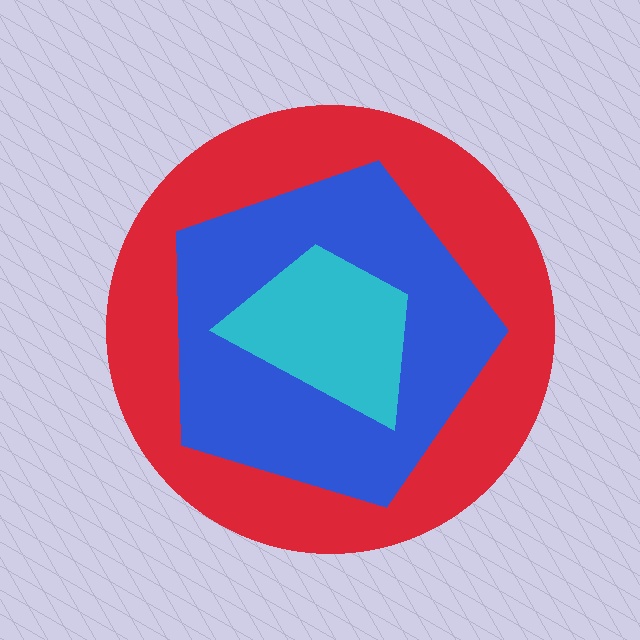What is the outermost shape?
The red circle.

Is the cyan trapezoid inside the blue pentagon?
Yes.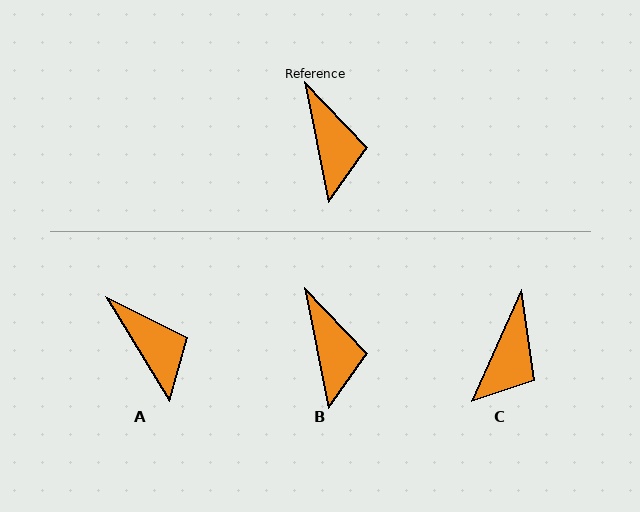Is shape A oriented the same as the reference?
No, it is off by about 20 degrees.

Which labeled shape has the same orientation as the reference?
B.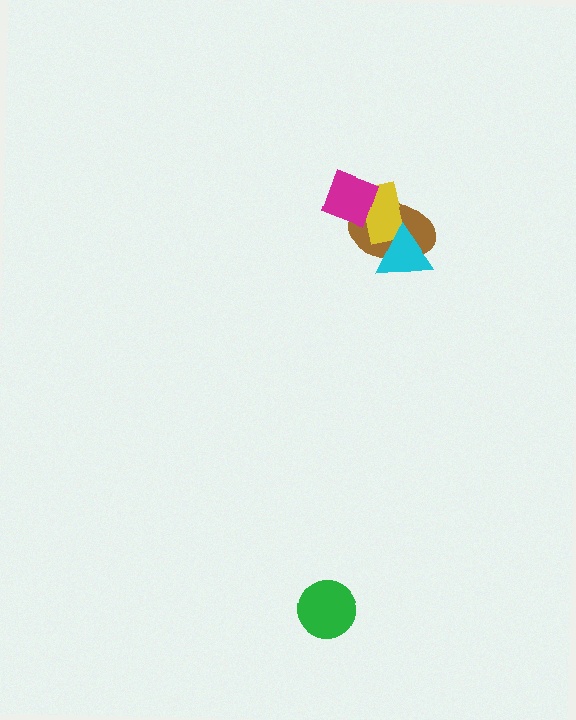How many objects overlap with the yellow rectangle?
3 objects overlap with the yellow rectangle.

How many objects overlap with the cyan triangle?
2 objects overlap with the cyan triangle.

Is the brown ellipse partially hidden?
Yes, it is partially covered by another shape.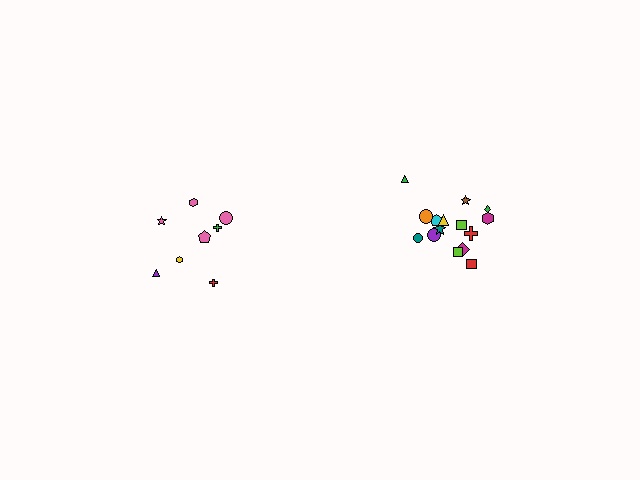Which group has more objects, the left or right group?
The right group.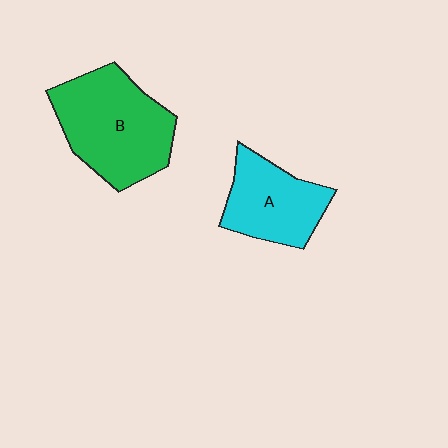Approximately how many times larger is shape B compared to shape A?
Approximately 1.5 times.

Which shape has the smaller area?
Shape A (cyan).